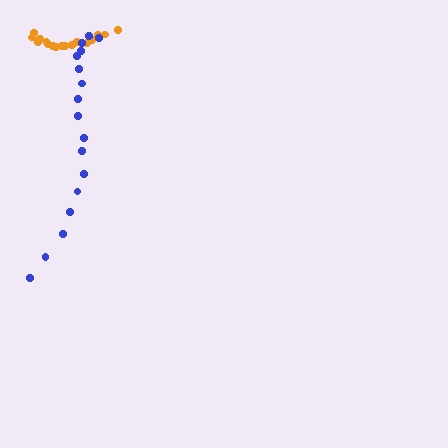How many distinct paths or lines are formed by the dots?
There are 2 distinct paths.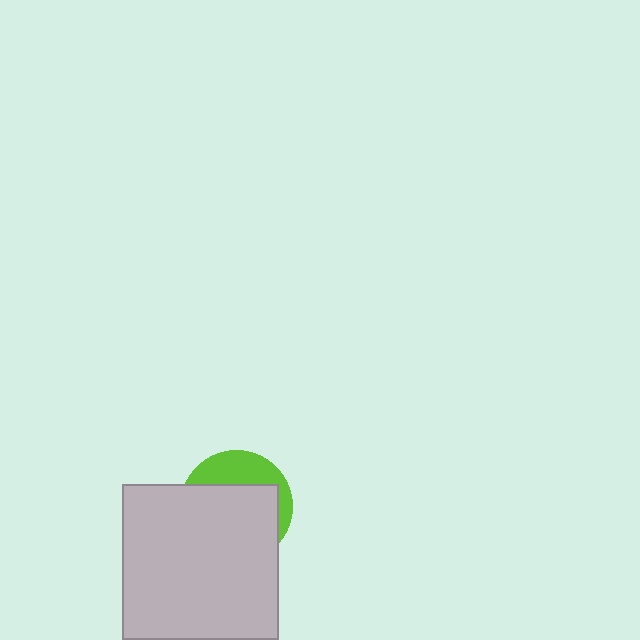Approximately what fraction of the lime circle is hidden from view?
Roughly 69% of the lime circle is hidden behind the light gray square.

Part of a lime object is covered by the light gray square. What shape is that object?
It is a circle.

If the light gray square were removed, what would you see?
You would see the complete lime circle.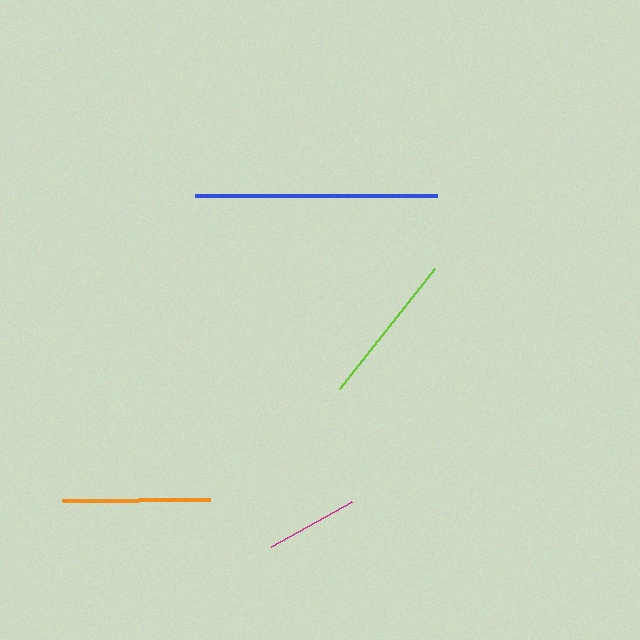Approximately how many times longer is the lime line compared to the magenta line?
The lime line is approximately 1.7 times the length of the magenta line.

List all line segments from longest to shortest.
From longest to shortest: blue, lime, orange, magenta.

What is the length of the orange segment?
The orange segment is approximately 147 pixels long.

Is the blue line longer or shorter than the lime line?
The blue line is longer than the lime line.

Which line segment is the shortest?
The magenta line is the shortest at approximately 93 pixels.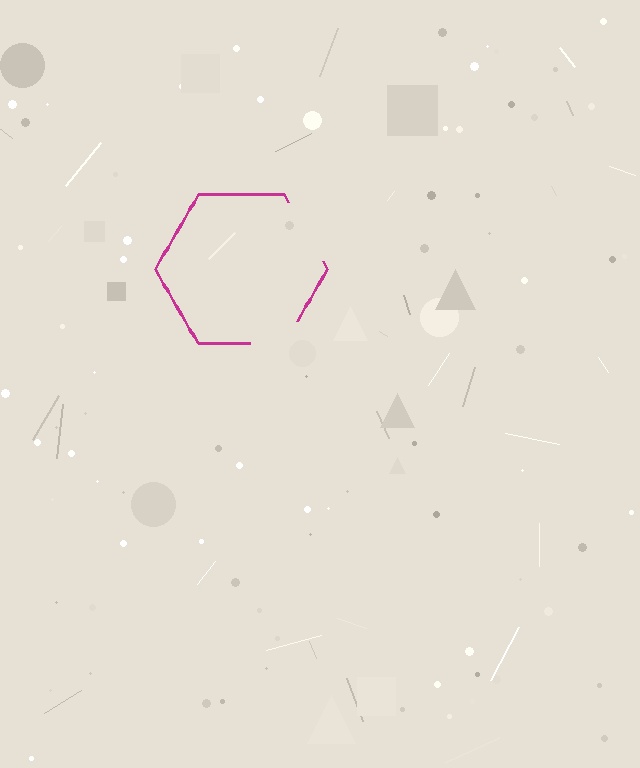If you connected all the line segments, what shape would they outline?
They would outline a hexagon.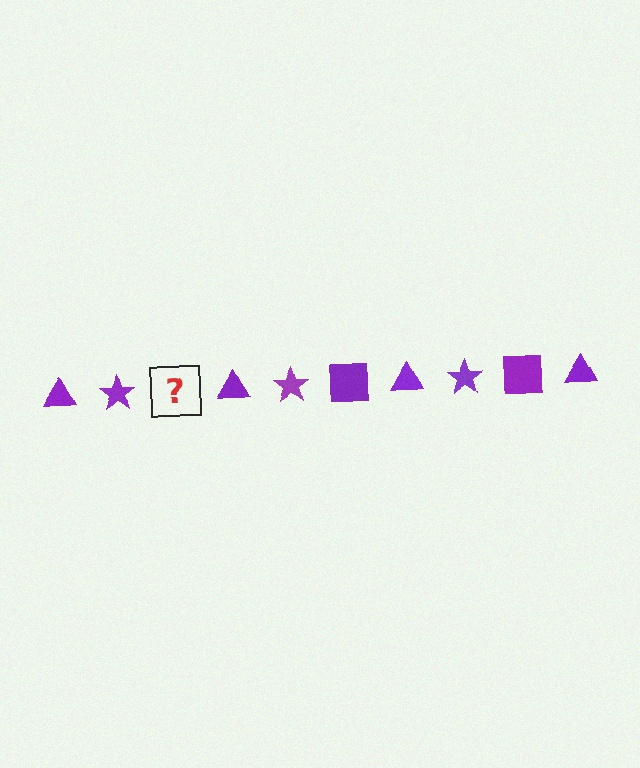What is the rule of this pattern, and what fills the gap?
The rule is that the pattern cycles through triangle, star, square shapes in purple. The gap should be filled with a purple square.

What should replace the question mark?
The question mark should be replaced with a purple square.